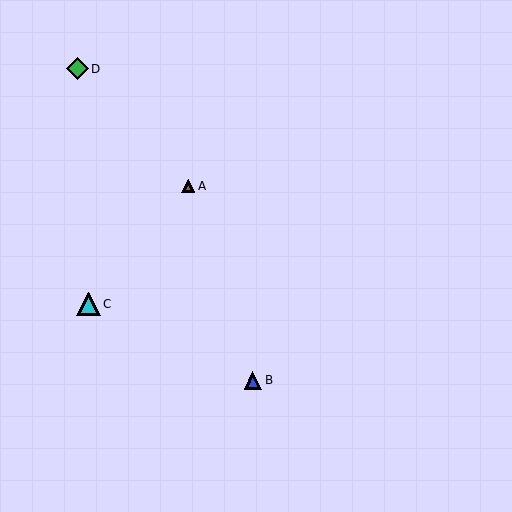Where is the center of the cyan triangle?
The center of the cyan triangle is at (88, 304).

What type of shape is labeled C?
Shape C is a cyan triangle.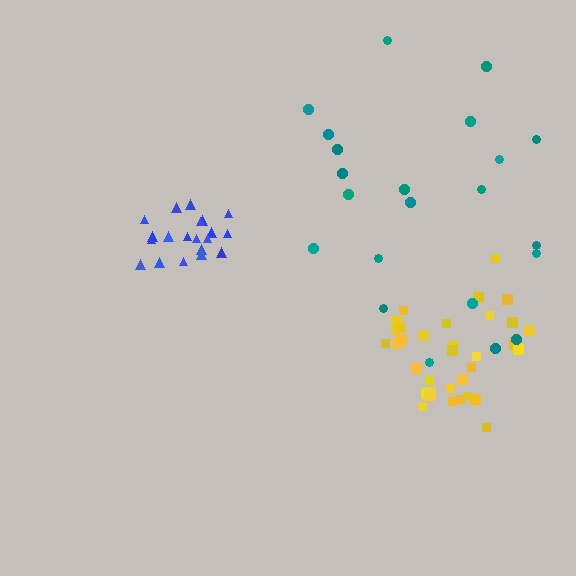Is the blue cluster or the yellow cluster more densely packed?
Blue.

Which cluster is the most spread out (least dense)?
Teal.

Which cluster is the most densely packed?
Blue.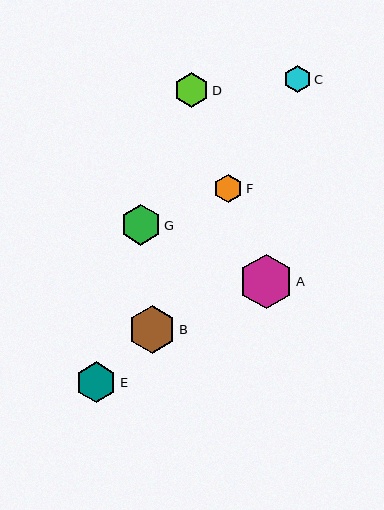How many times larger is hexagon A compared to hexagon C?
Hexagon A is approximately 1.9 times the size of hexagon C.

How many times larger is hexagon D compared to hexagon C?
Hexagon D is approximately 1.2 times the size of hexagon C.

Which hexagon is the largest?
Hexagon A is the largest with a size of approximately 54 pixels.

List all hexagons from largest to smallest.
From largest to smallest: A, B, G, E, D, F, C.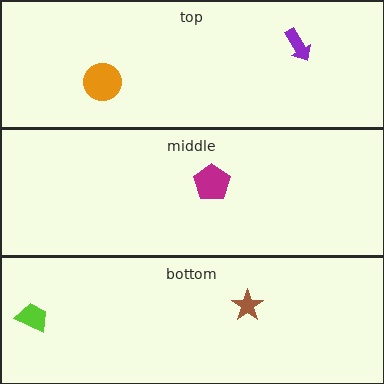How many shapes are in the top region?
2.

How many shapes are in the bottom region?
2.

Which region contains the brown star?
The bottom region.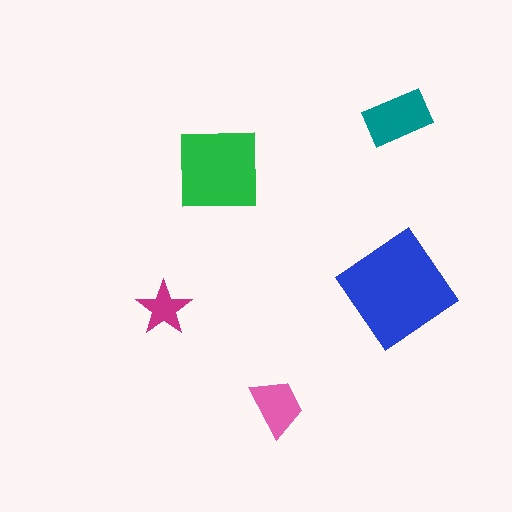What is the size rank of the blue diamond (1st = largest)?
1st.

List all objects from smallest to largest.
The magenta star, the pink trapezoid, the teal rectangle, the green square, the blue diamond.